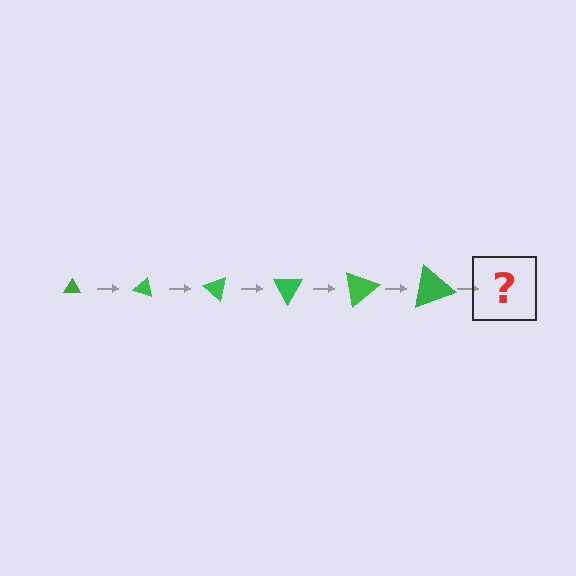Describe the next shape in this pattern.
It should be a triangle, larger than the previous one and rotated 120 degrees from the start.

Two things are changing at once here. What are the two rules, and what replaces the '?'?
The two rules are that the triangle grows larger each step and it rotates 20 degrees each step. The '?' should be a triangle, larger than the previous one and rotated 120 degrees from the start.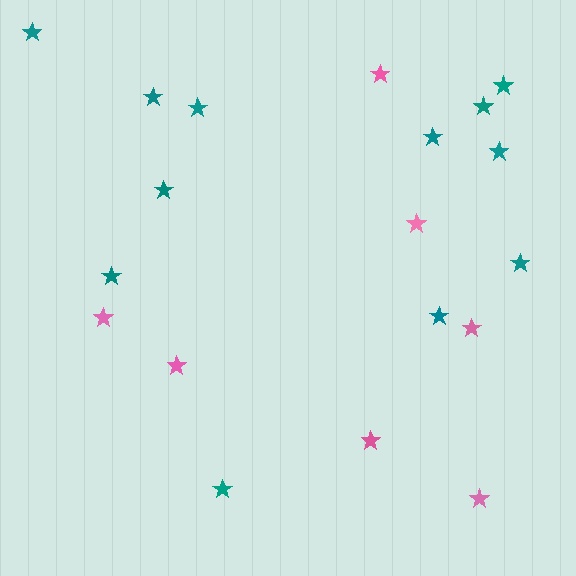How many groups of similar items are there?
There are 2 groups: one group of teal stars (12) and one group of pink stars (7).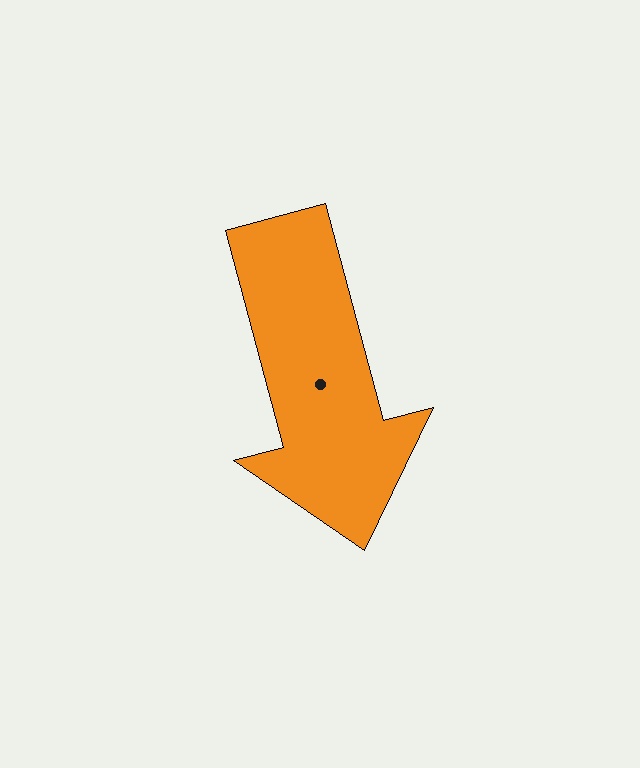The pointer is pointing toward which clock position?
Roughly 6 o'clock.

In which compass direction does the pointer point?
South.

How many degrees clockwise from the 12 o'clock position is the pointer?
Approximately 165 degrees.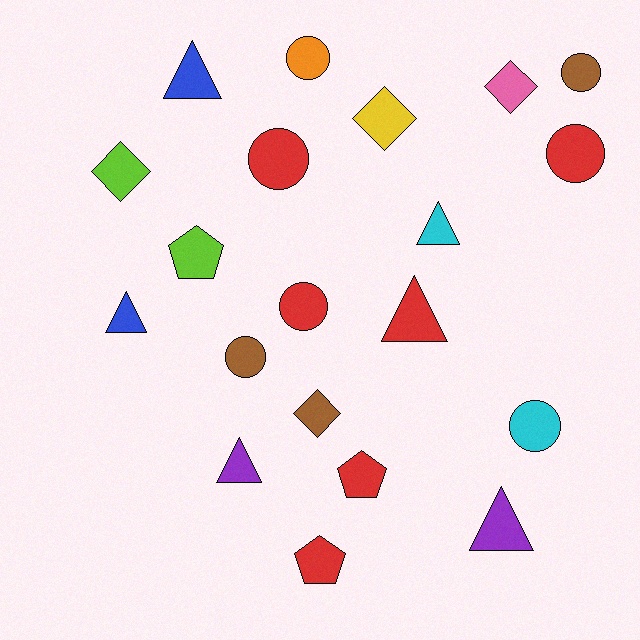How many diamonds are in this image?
There are 4 diamonds.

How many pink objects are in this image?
There is 1 pink object.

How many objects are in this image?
There are 20 objects.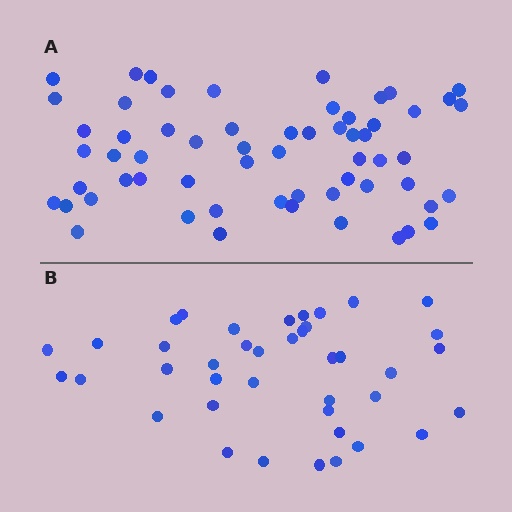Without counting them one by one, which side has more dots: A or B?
Region A (the top region) has more dots.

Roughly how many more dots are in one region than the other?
Region A has approximately 20 more dots than region B.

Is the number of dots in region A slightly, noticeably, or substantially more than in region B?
Region A has substantially more. The ratio is roughly 1.5 to 1.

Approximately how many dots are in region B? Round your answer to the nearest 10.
About 40 dots.